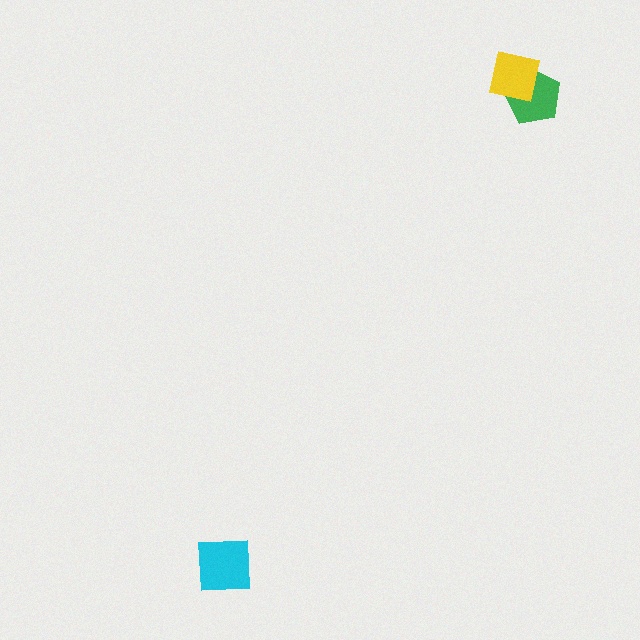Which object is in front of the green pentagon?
The yellow square is in front of the green pentagon.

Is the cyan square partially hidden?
No, no other shape covers it.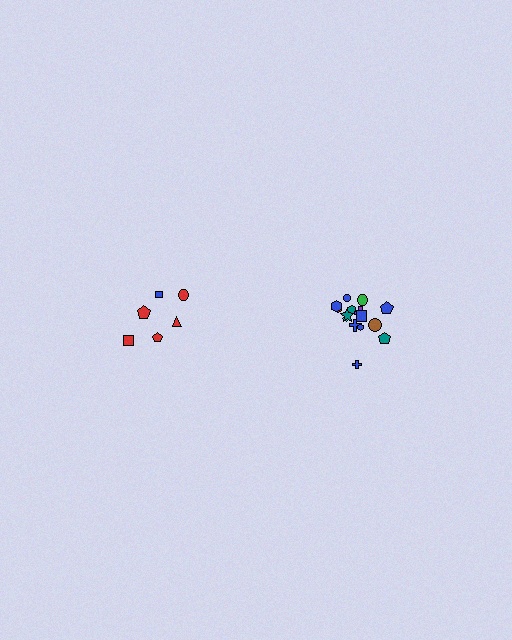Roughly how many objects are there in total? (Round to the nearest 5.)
Roughly 20 objects in total.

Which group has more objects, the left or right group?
The right group.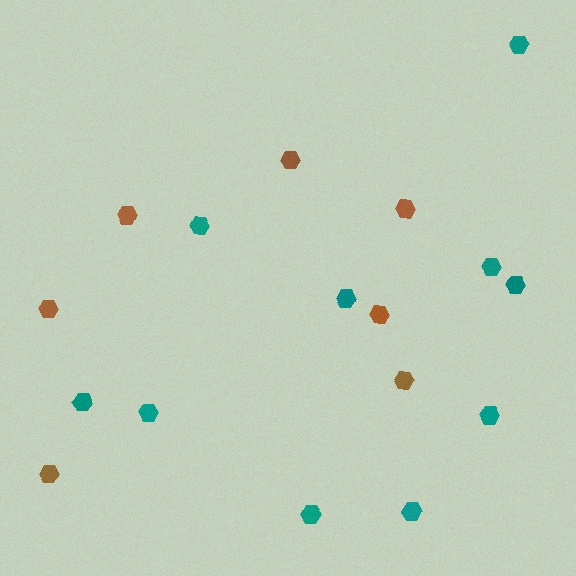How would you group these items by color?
There are 2 groups: one group of teal hexagons (10) and one group of brown hexagons (7).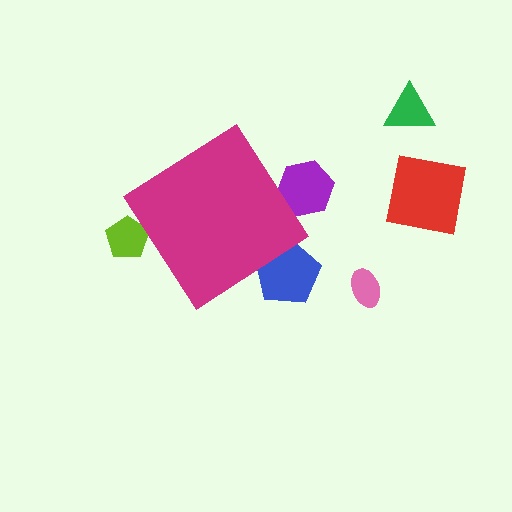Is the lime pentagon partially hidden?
Yes, the lime pentagon is partially hidden behind the magenta diamond.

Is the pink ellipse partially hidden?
No, the pink ellipse is fully visible.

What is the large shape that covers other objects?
A magenta diamond.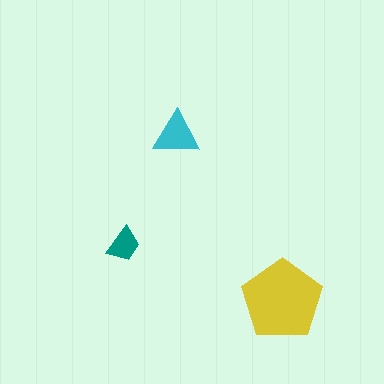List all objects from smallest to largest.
The teal trapezoid, the cyan triangle, the yellow pentagon.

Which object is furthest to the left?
The teal trapezoid is leftmost.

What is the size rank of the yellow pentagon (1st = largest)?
1st.